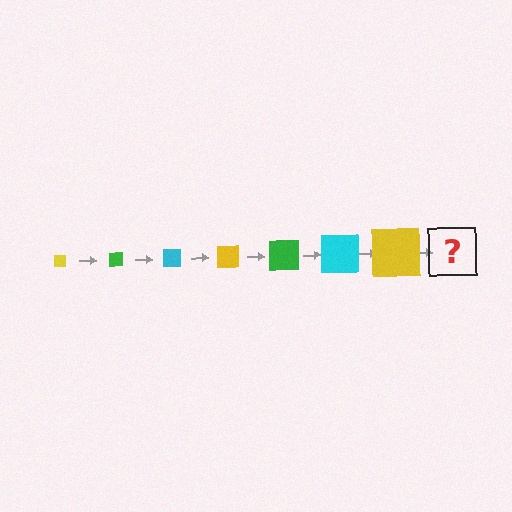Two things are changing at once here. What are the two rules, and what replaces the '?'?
The two rules are that the square grows larger each step and the color cycles through yellow, green, and cyan. The '?' should be a green square, larger than the previous one.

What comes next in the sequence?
The next element should be a green square, larger than the previous one.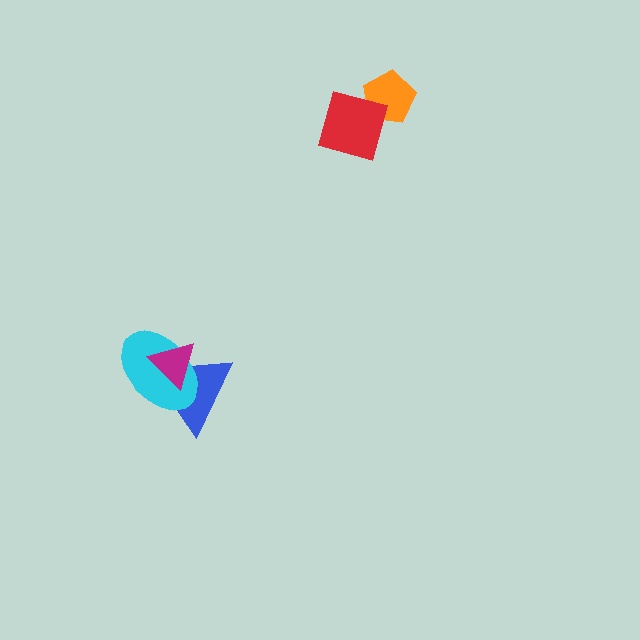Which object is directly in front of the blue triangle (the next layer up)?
The cyan ellipse is directly in front of the blue triangle.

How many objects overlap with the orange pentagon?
1 object overlaps with the orange pentagon.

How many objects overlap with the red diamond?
1 object overlaps with the red diamond.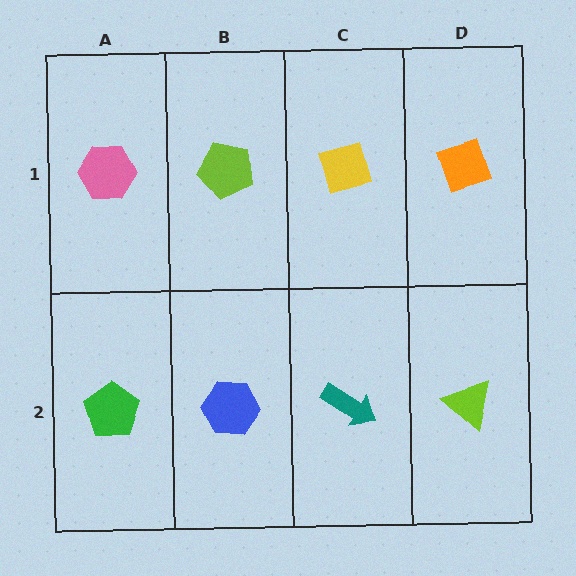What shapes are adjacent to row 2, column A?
A pink hexagon (row 1, column A), a blue hexagon (row 2, column B).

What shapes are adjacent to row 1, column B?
A blue hexagon (row 2, column B), a pink hexagon (row 1, column A), a yellow square (row 1, column C).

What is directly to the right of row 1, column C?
An orange diamond.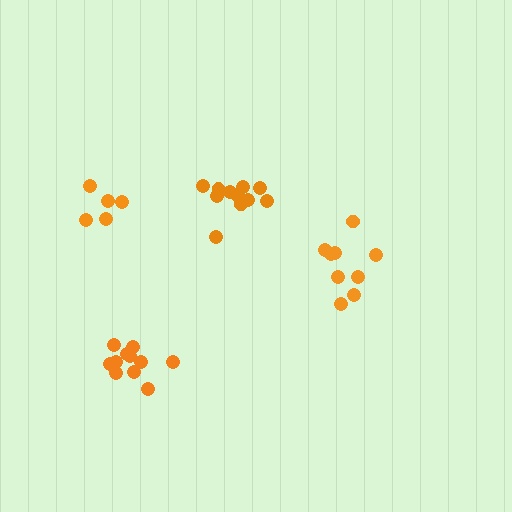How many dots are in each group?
Group 1: 5 dots, Group 2: 9 dots, Group 3: 11 dots, Group 4: 11 dots (36 total).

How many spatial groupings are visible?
There are 4 spatial groupings.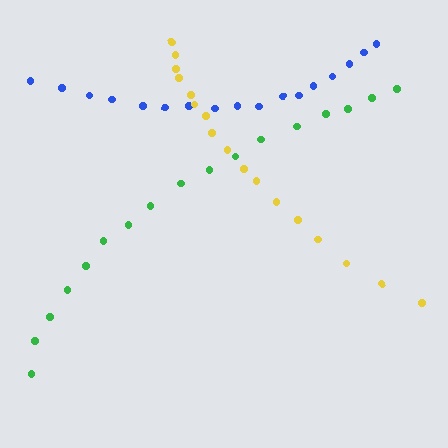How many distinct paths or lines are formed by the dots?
There are 3 distinct paths.